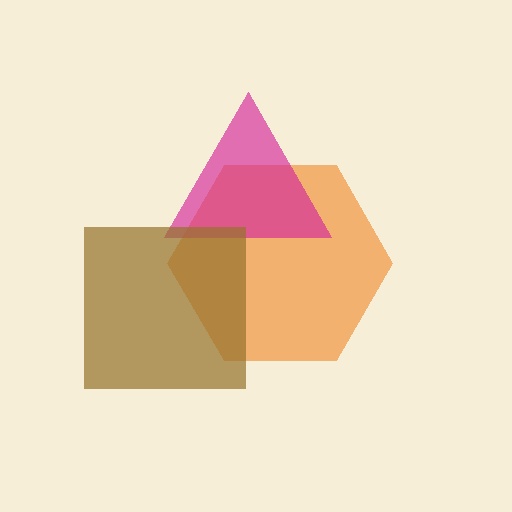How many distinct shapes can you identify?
There are 3 distinct shapes: an orange hexagon, a magenta triangle, a brown square.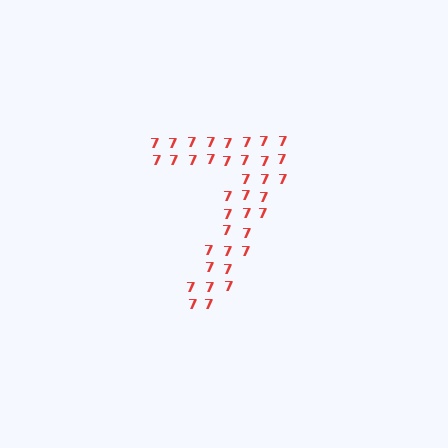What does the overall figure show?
The overall figure shows the digit 7.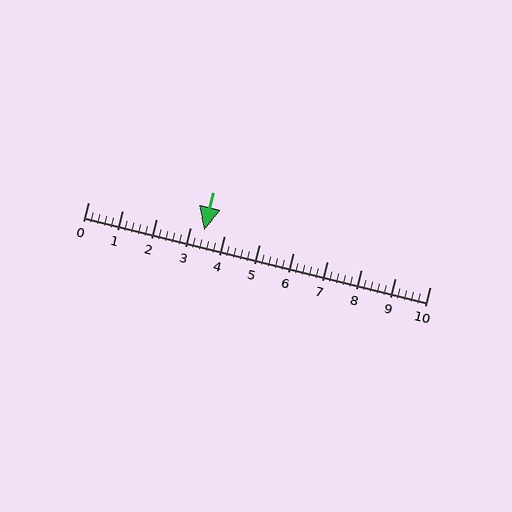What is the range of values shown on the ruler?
The ruler shows values from 0 to 10.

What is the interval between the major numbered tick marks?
The major tick marks are spaced 1 units apart.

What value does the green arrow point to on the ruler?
The green arrow points to approximately 3.4.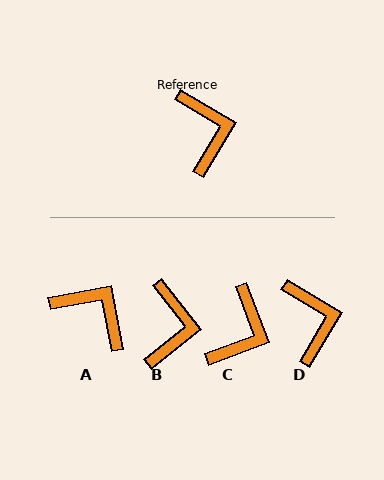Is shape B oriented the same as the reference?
No, it is off by about 21 degrees.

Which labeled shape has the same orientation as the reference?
D.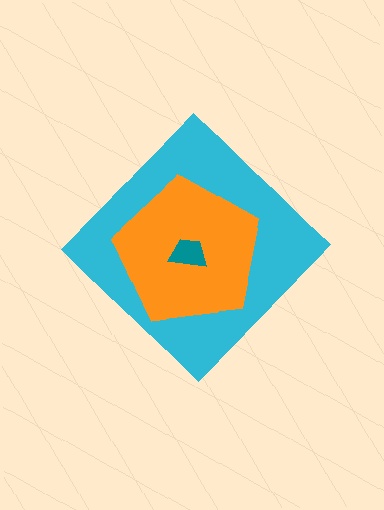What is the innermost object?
The teal trapezoid.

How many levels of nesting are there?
3.